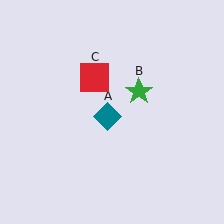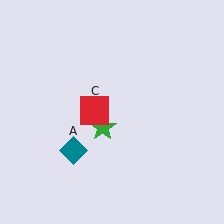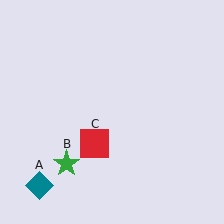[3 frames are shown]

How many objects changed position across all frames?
3 objects changed position: teal diamond (object A), green star (object B), red square (object C).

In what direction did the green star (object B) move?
The green star (object B) moved down and to the left.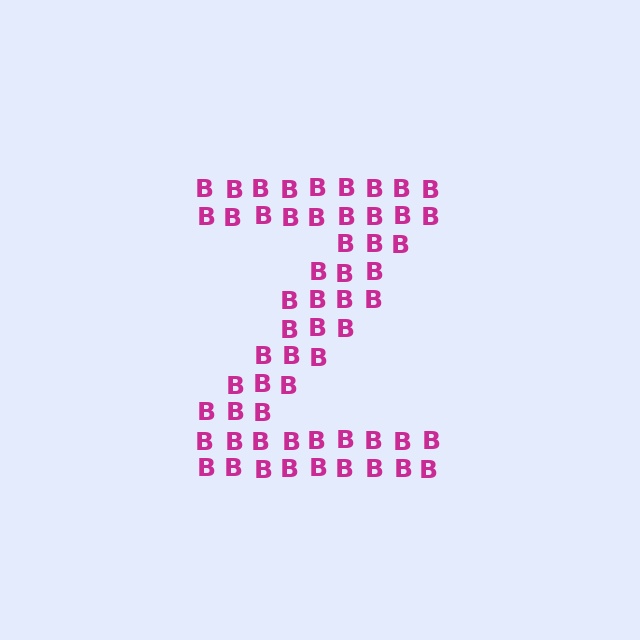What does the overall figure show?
The overall figure shows the letter Z.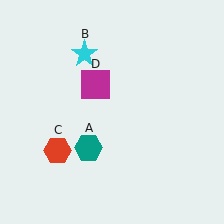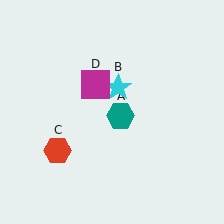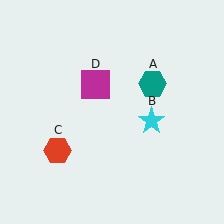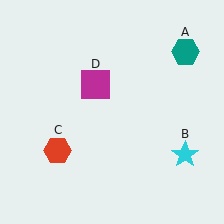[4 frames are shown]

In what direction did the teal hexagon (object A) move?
The teal hexagon (object A) moved up and to the right.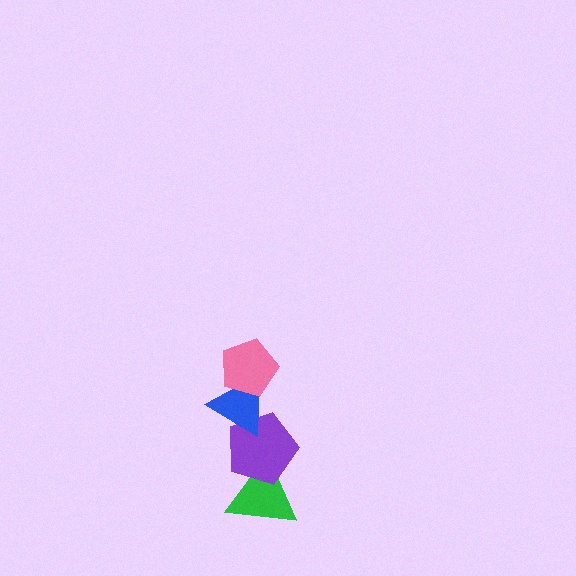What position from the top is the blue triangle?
The blue triangle is 2nd from the top.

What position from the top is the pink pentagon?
The pink pentagon is 1st from the top.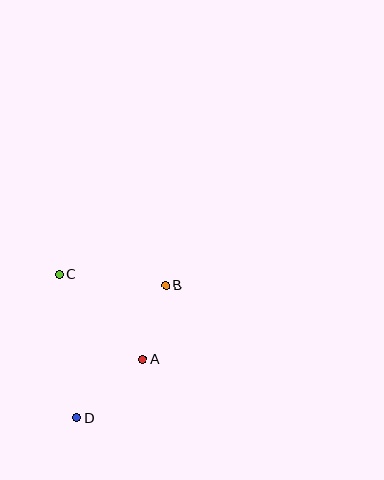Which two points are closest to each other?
Points A and B are closest to each other.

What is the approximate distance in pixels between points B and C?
The distance between B and C is approximately 107 pixels.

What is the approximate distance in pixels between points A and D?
The distance between A and D is approximately 88 pixels.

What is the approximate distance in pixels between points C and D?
The distance between C and D is approximately 144 pixels.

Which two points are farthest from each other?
Points B and D are farthest from each other.